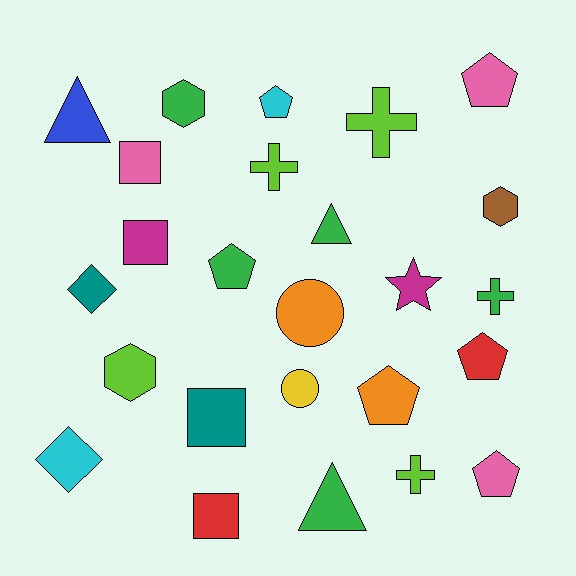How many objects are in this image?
There are 25 objects.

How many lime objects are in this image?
There are 4 lime objects.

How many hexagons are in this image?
There are 3 hexagons.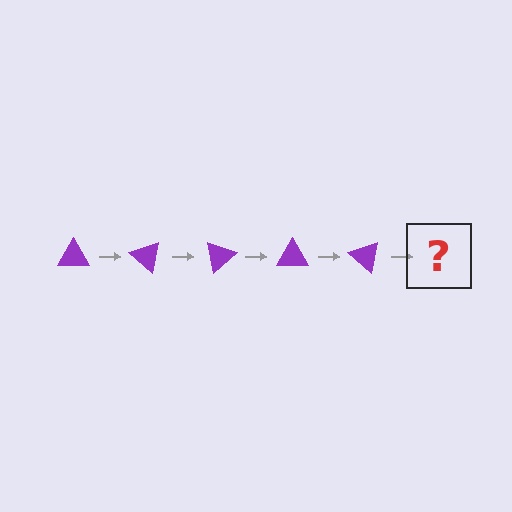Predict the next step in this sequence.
The next step is a purple triangle rotated 200 degrees.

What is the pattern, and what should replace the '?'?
The pattern is that the triangle rotates 40 degrees each step. The '?' should be a purple triangle rotated 200 degrees.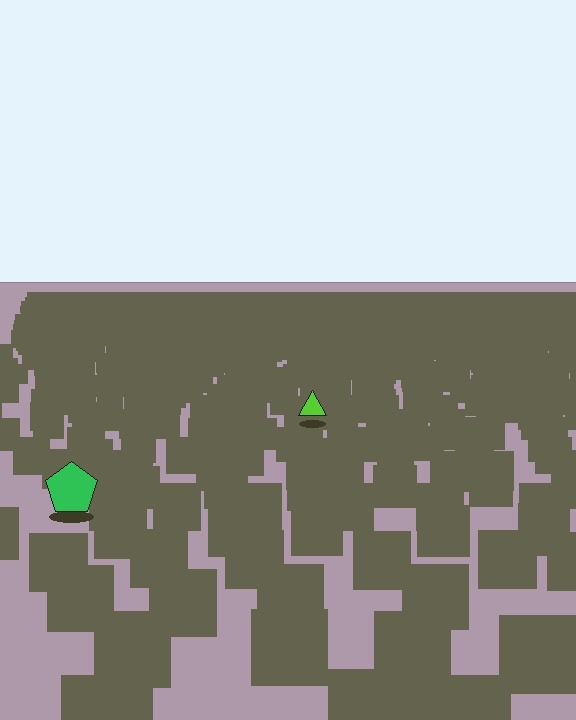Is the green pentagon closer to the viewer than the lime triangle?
Yes. The green pentagon is closer — you can tell from the texture gradient: the ground texture is coarser near it.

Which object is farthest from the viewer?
The lime triangle is farthest from the viewer. It appears smaller and the ground texture around it is denser.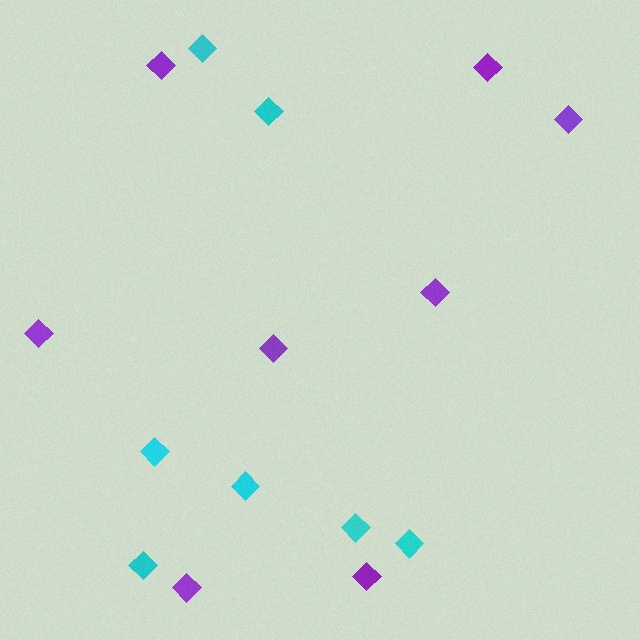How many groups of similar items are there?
There are 2 groups: one group of cyan diamonds (7) and one group of purple diamonds (8).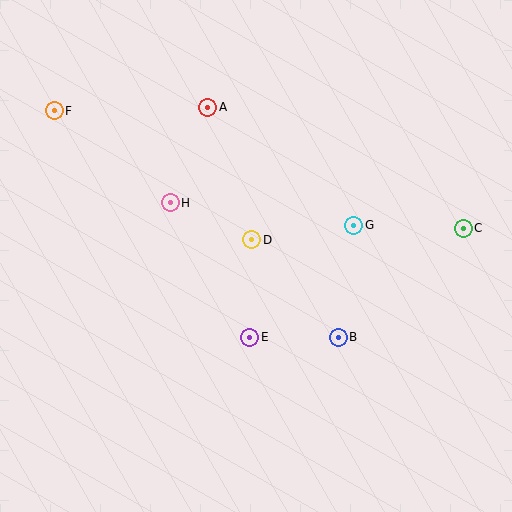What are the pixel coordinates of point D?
Point D is at (252, 240).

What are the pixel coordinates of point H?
Point H is at (170, 203).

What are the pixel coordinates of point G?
Point G is at (354, 225).